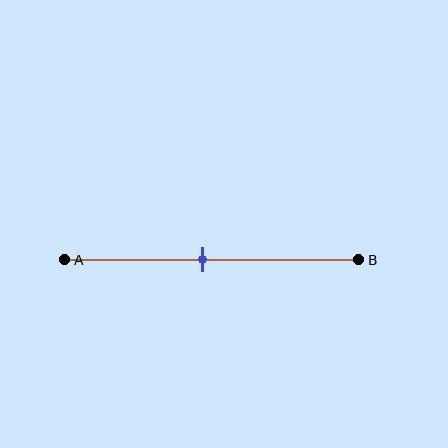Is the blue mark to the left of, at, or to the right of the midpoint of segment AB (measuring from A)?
The blue mark is to the left of the midpoint of segment AB.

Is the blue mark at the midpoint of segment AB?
No, the mark is at about 45% from A, not at the 50% midpoint.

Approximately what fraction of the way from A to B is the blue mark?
The blue mark is approximately 45% of the way from A to B.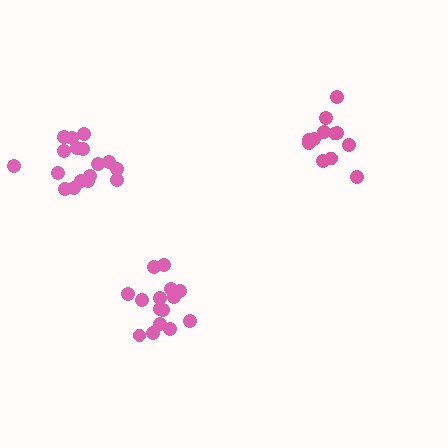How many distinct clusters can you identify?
There are 3 distinct clusters.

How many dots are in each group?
Group 1: 13 dots, Group 2: 15 dots, Group 3: 17 dots (45 total).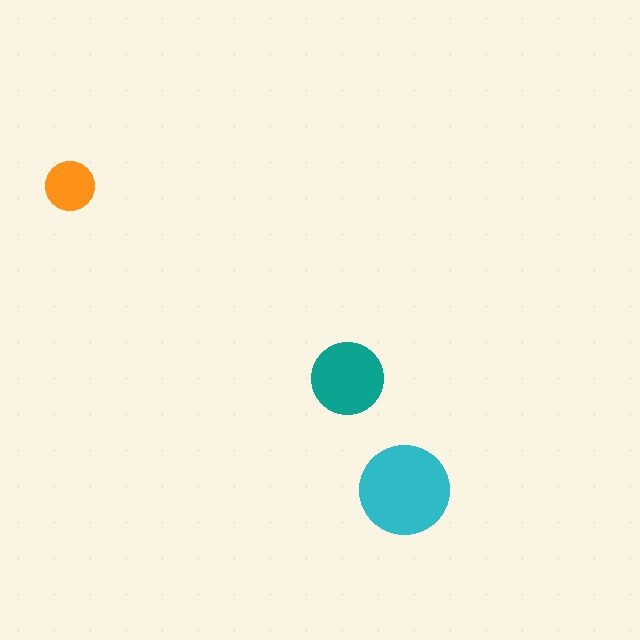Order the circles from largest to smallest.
the cyan one, the teal one, the orange one.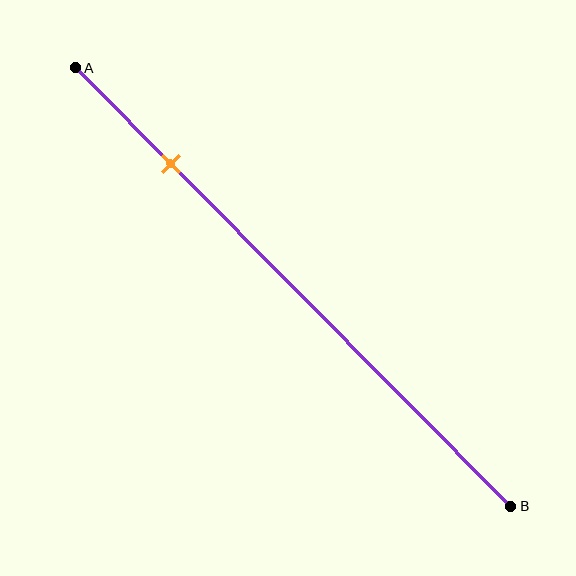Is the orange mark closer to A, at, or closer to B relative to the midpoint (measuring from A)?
The orange mark is closer to point A than the midpoint of segment AB.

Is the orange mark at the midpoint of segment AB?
No, the mark is at about 20% from A, not at the 50% midpoint.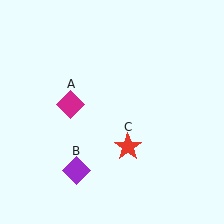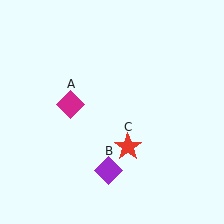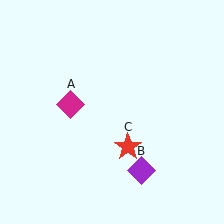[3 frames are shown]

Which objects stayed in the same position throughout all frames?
Magenta diamond (object A) and red star (object C) remained stationary.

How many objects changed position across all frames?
1 object changed position: purple diamond (object B).